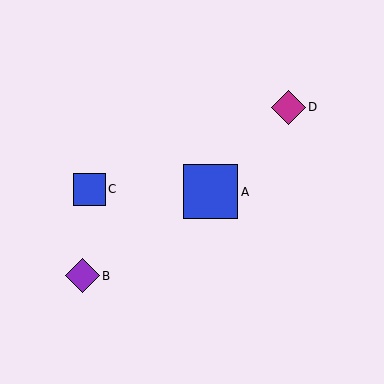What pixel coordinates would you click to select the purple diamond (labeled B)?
Click at (82, 276) to select the purple diamond B.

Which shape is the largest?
The blue square (labeled A) is the largest.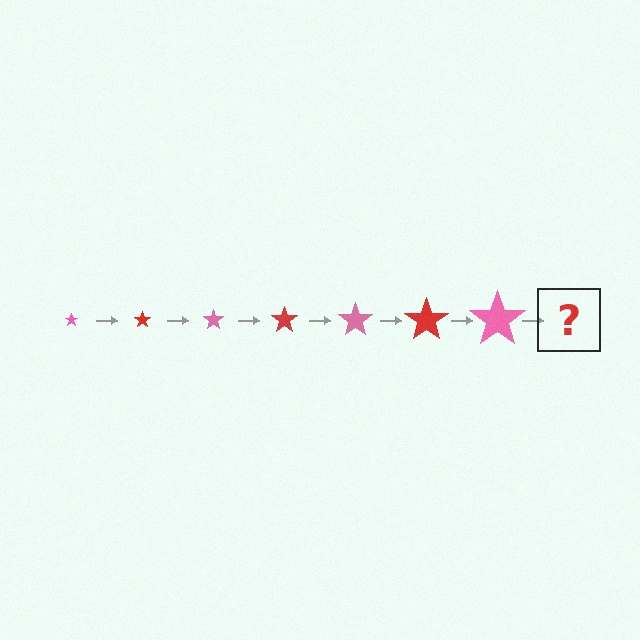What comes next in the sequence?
The next element should be a red star, larger than the previous one.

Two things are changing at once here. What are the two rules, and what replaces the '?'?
The two rules are that the star grows larger each step and the color cycles through pink and red. The '?' should be a red star, larger than the previous one.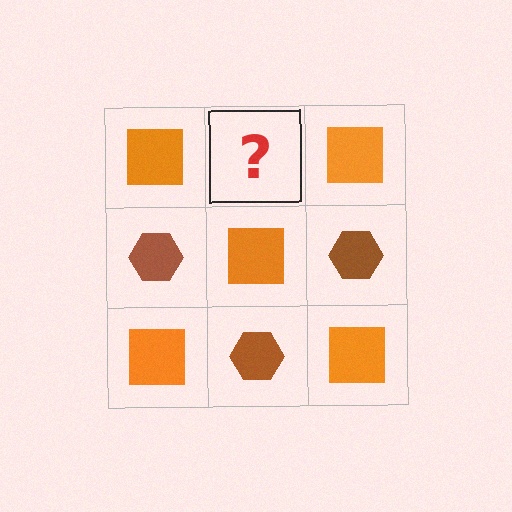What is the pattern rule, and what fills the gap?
The rule is that it alternates orange square and brown hexagon in a checkerboard pattern. The gap should be filled with a brown hexagon.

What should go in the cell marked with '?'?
The missing cell should contain a brown hexagon.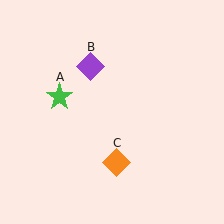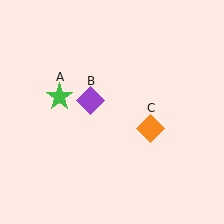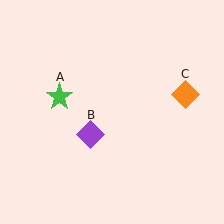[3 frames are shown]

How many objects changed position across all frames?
2 objects changed position: purple diamond (object B), orange diamond (object C).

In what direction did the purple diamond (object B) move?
The purple diamond (object B) moved down.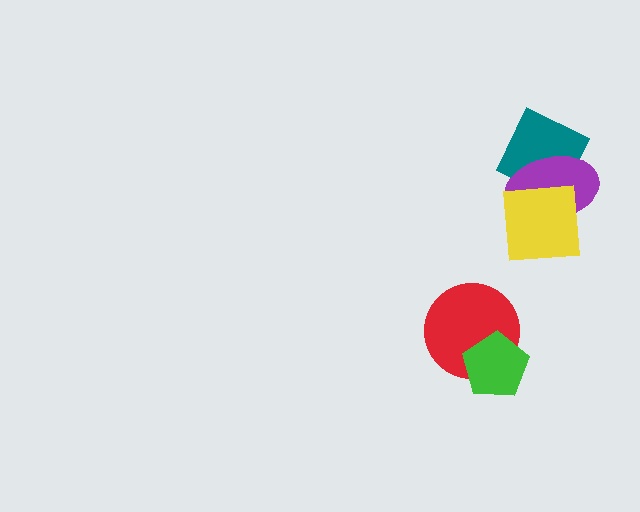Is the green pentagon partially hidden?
No, no other shape covers it.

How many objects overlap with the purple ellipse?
2 objects overlap with the purple ellipse.